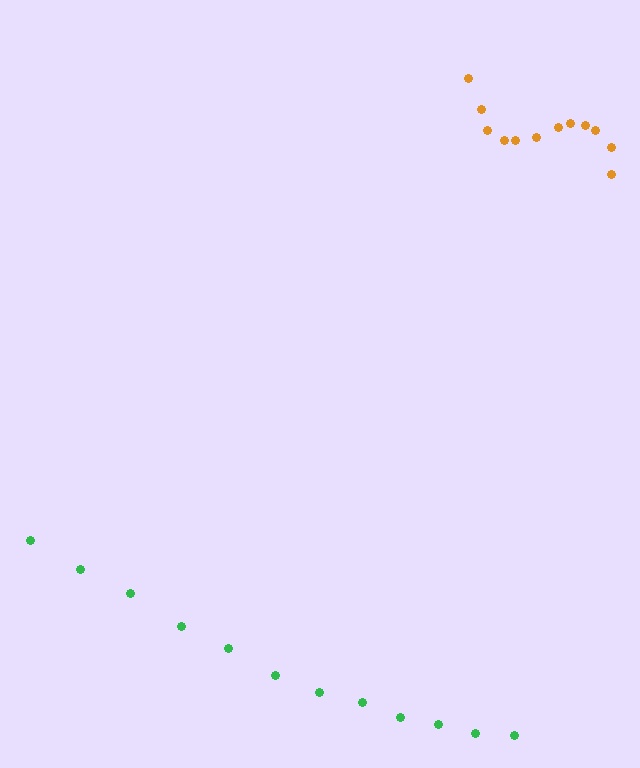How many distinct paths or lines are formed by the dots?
There are 2 distinct paths.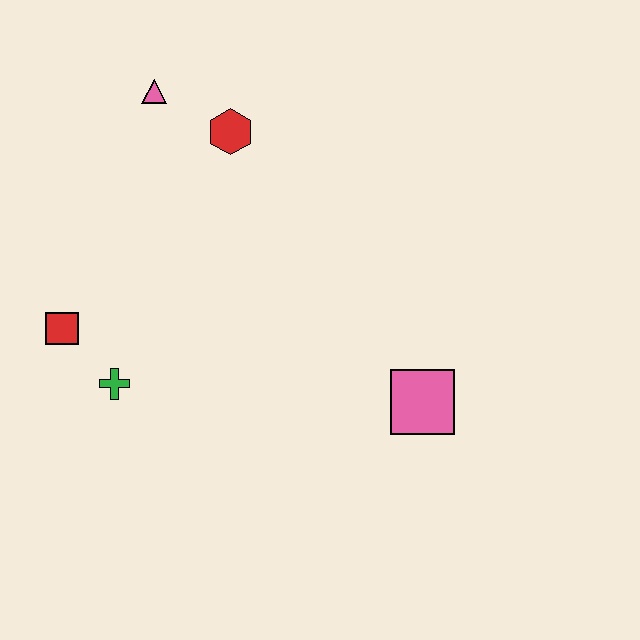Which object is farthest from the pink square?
The pink triangle is farthest from the pink square.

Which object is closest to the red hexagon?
The pink triangle is closest to the red hexagon.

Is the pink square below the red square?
Yes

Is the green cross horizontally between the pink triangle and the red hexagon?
No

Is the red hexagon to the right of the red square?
Yes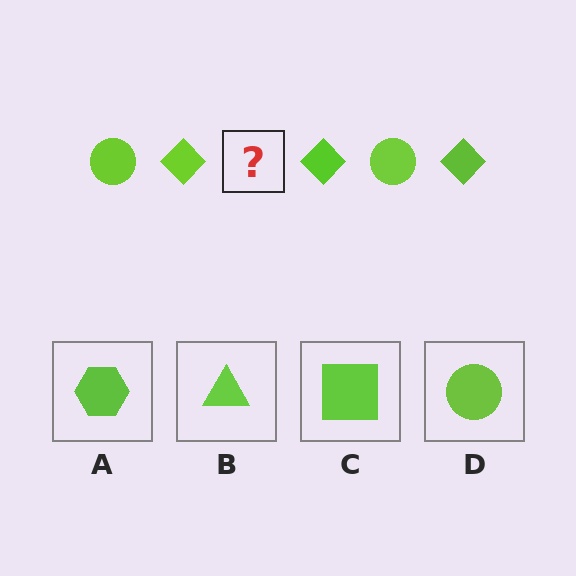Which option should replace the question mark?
Option D.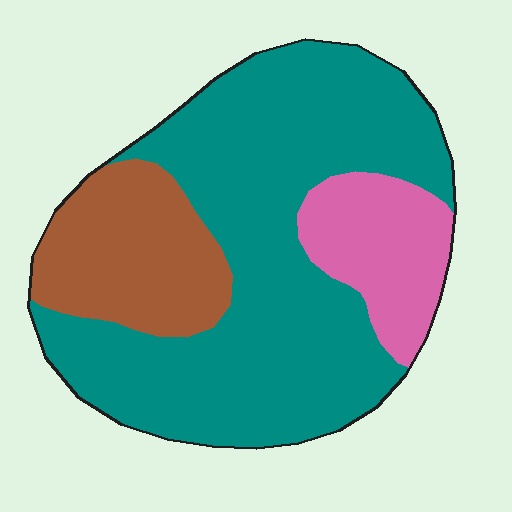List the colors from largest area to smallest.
From largest to smallest: teal, brown, pink.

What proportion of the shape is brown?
Brown covers about 20% of the shape.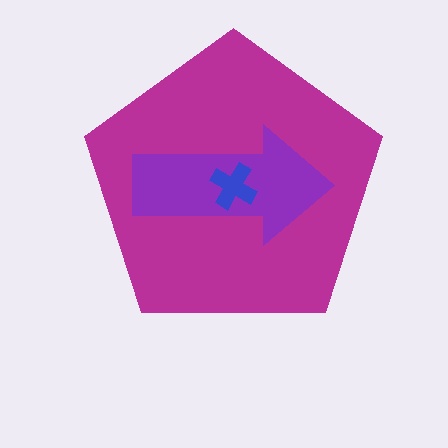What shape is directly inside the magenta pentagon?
The purple arrow.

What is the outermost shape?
The magenta pentagon.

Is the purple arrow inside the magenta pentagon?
Yes.